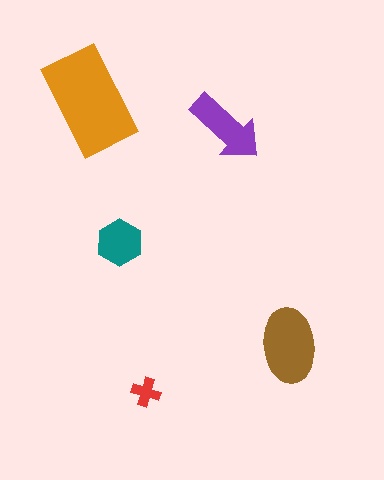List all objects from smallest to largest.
The red cross, the teal hexagon, the purple arrow, the brown ellipse, the orange rectangle.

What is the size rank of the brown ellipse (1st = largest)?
2nd.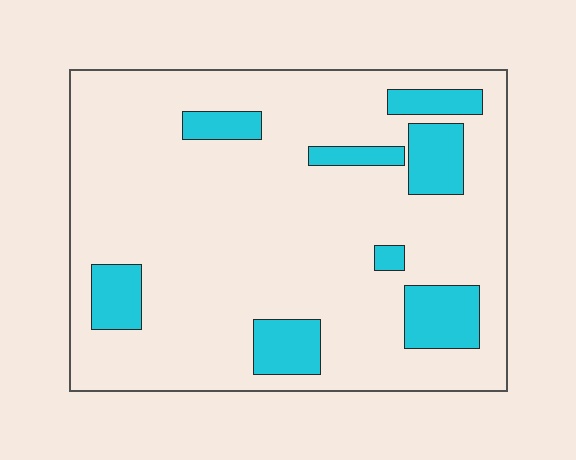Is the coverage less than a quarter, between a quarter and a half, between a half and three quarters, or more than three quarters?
Less than a quarter.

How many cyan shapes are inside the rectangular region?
8.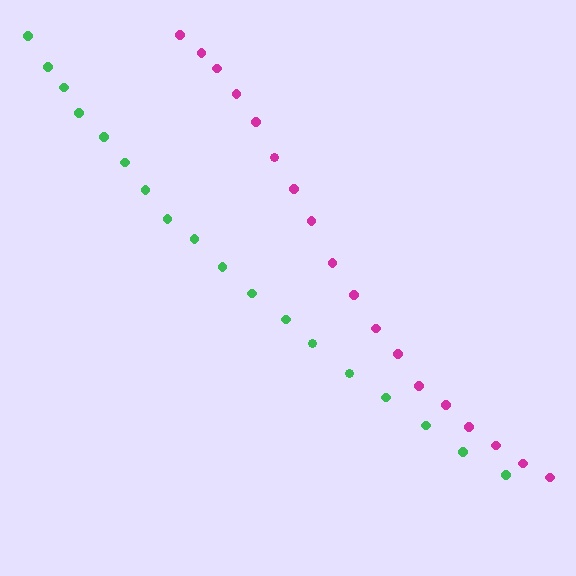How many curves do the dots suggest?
There are 2 distinct paths.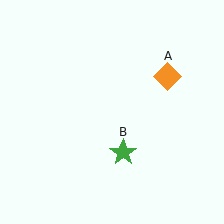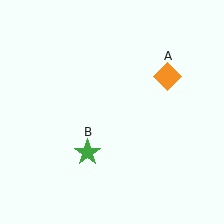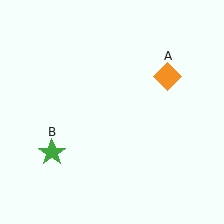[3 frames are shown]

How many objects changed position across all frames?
1 object changed position: green star (object B).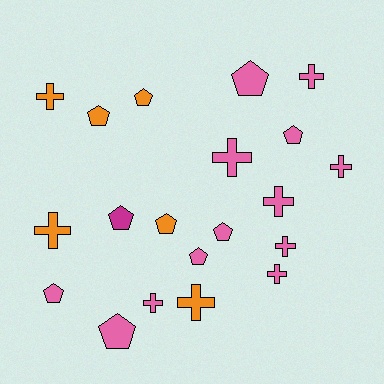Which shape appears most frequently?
Pentagon, with 10 objects.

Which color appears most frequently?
Pink, with 13 objects.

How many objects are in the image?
There are 20 objects.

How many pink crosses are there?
There are 7 pink crosses.